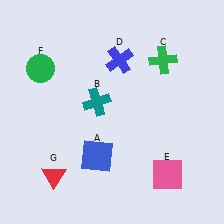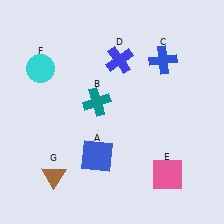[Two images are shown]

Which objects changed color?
C changed from green to blue. F changed from green to cyan. G changed from red to brown.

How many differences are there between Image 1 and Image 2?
There are 3 differences between the two images.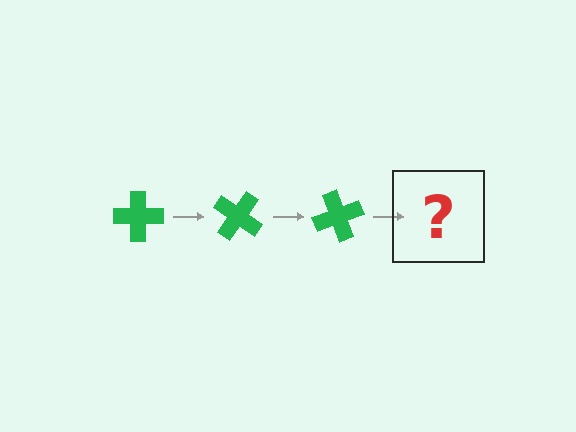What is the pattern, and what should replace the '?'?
The pattern is that the cross rotates 35 degrees each step. The '?' should be a green cross rotated 105 degrees.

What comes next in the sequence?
The next element should be a green cross rotated 105 degrees.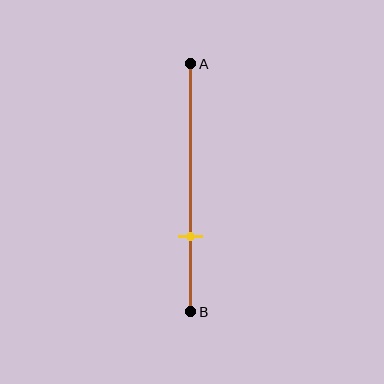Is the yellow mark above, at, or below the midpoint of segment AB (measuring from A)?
The yellow mark is below the midpoint of segment AB.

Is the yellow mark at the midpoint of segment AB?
No, the mark is at about 70% from A, not at the 50% midpoint.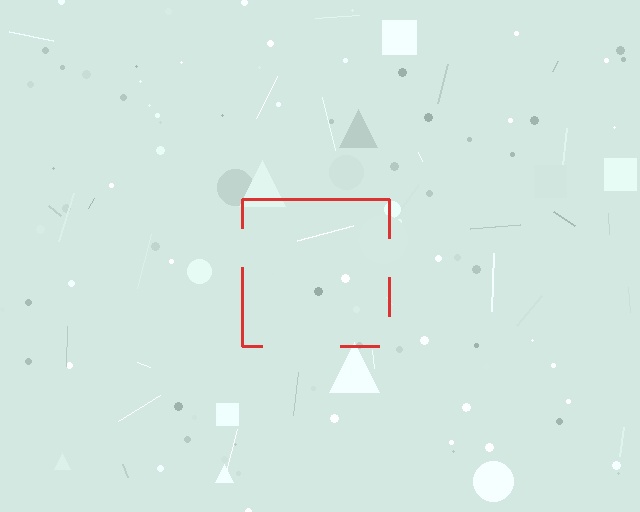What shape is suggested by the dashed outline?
The dashed outline suggests a square.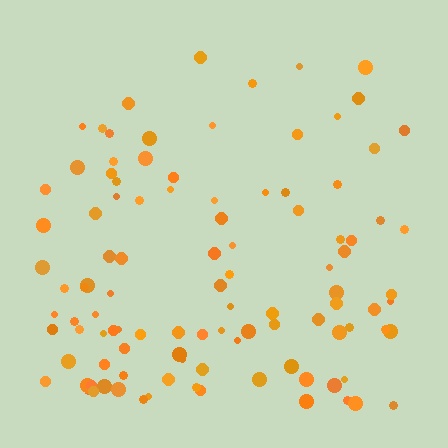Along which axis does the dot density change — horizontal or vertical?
Vertical.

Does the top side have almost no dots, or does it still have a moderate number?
Still a moderate number, just noticeably fewer than the bottom.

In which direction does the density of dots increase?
From top to bottom, with the bottom side densest.